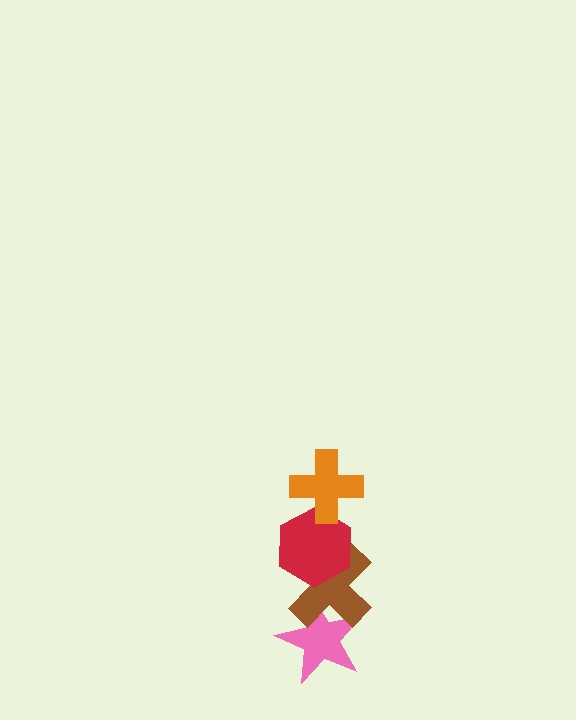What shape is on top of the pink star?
The brown cross is on top of the pink star.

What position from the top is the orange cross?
The orange cross is 1st from the top.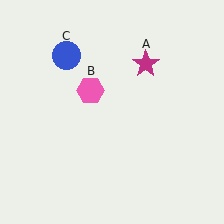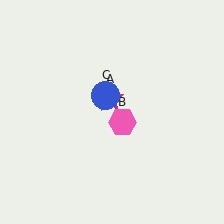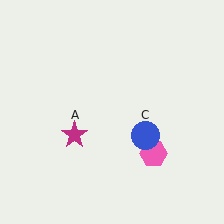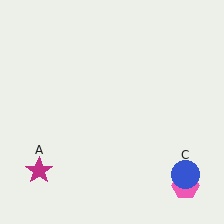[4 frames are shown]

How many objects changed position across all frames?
3 objects changed position: magenta star (object A), pink hexagon (object B), blue circle (object C).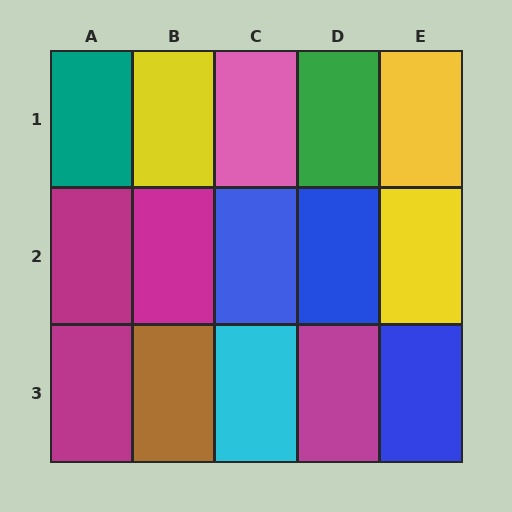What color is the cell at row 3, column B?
Brown.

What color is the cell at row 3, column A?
Magenta.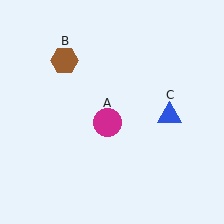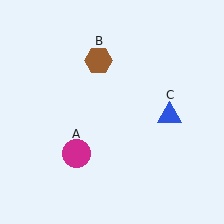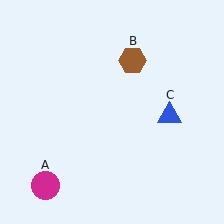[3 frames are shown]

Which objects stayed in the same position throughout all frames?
Blue triangle (object C) remained stationary.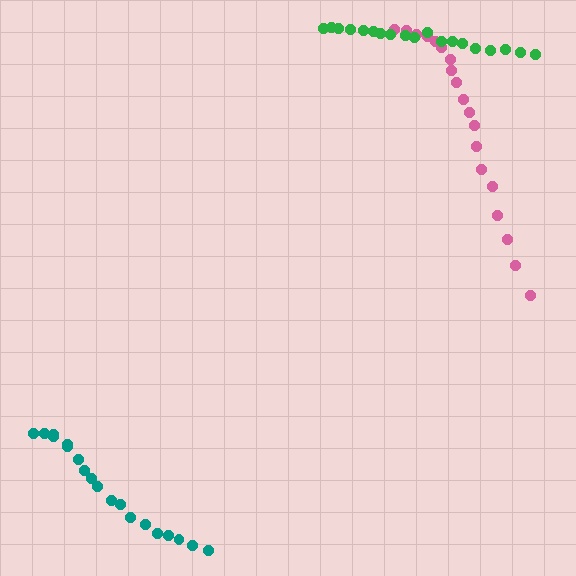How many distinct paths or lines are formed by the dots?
There are 3 distinct paths.